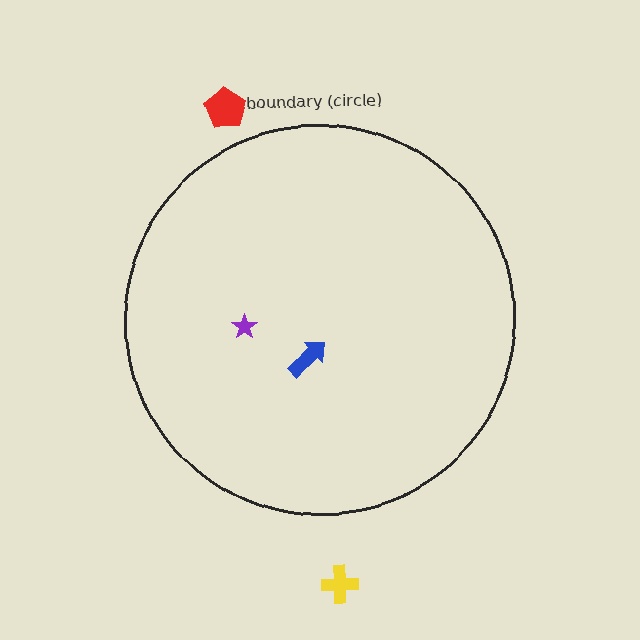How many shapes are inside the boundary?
2 inside, 2 outside.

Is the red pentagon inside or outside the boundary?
Outside.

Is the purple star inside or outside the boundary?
Inside.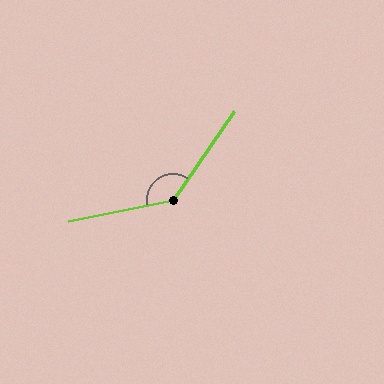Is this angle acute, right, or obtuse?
It is obtuse.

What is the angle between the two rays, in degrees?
Approximately 136 degrees.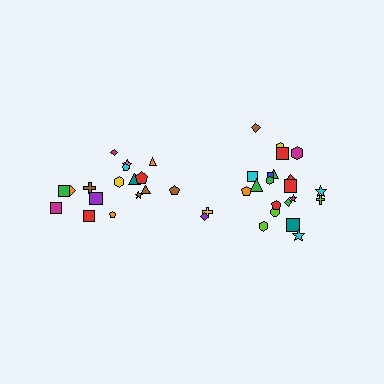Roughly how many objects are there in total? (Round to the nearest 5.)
Roughly 40 objects in total.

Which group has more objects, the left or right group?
The right group.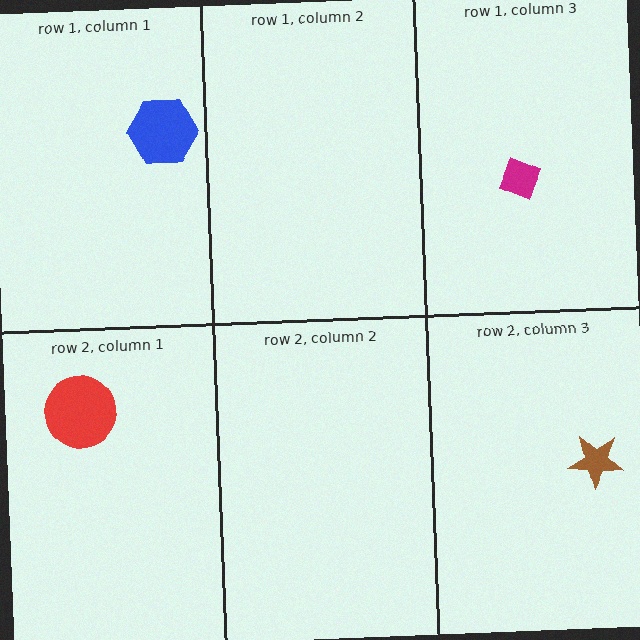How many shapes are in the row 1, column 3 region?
1.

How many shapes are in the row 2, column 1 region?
1.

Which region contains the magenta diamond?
The row 1, column 3 region.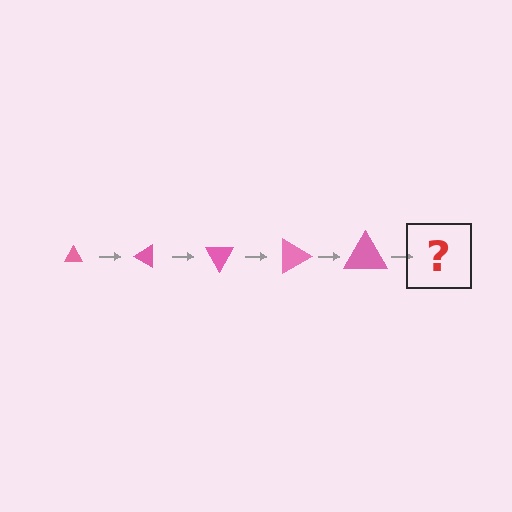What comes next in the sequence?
The next element should be a triangle, larger than the previous one and rotated 150 degrees from the start.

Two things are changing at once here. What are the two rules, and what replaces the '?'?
The two rules are that the triangle grows larger each step and it rotates 30 degrees each step. The '?' should be a triangle, larger than the previous one and rotated 150 degrees from the start.